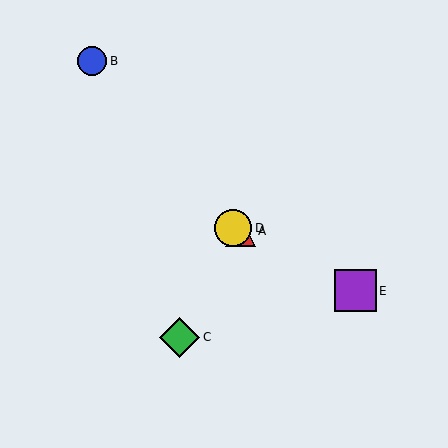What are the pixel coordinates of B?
Object B is at (92, 61).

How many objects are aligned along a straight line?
3 objects (A, D, E) are aligned along a straight line.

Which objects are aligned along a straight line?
Objects A, D, E are aligned along a straight line.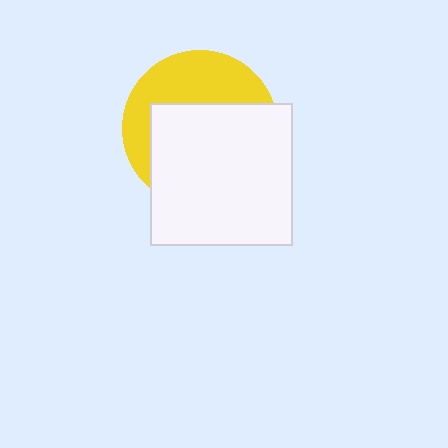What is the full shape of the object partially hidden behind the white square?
The partially hidden object is a yellow circle.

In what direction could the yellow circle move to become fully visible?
The yellow circle could move up. That would shift it out from behind the white square entirely.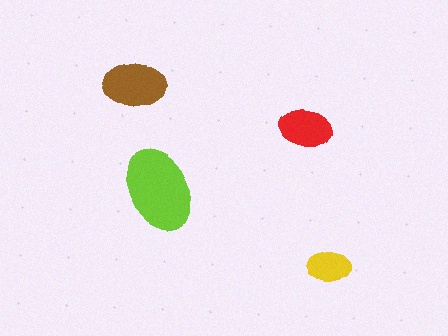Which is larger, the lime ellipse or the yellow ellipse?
The lime one.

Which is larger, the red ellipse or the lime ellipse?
The lime one.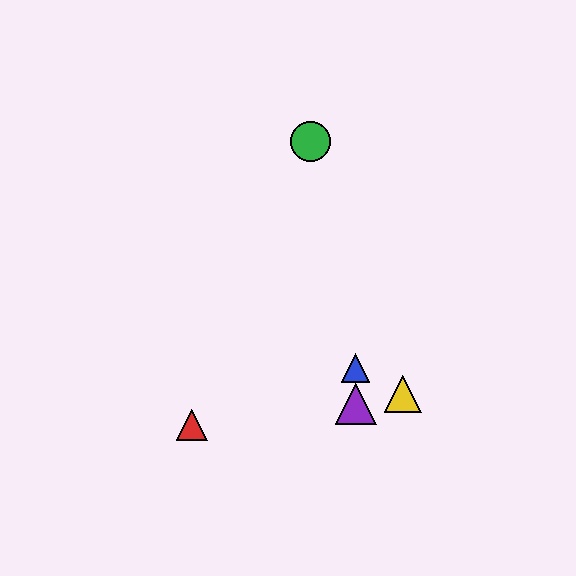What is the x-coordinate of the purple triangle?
The purple triangle is at x≈356.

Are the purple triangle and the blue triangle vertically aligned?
Yes, both are at x≈356.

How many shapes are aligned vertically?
2 shapes (the blue triangle, the purple triangle) are aligned vertically.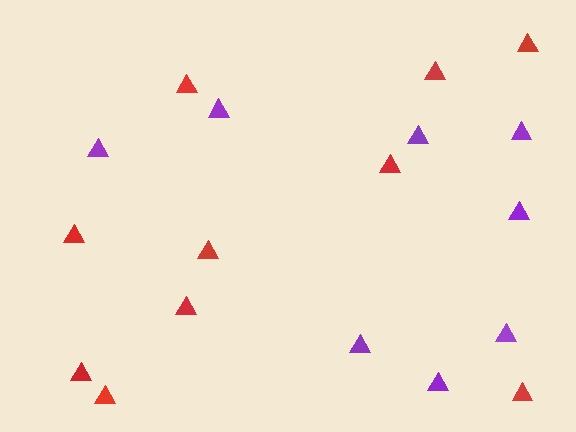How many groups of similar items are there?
There are 2 groups: one group of red triangles (10) and one group of purple triangles (8).